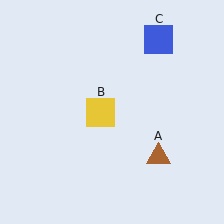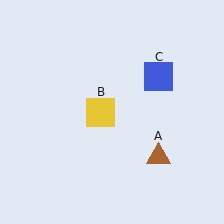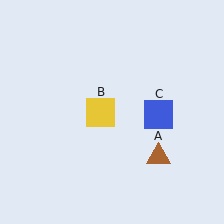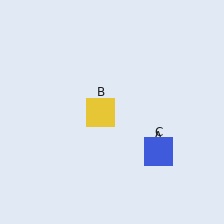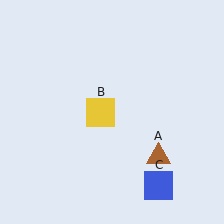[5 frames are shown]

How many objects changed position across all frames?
1 object changed position: blue square (object C).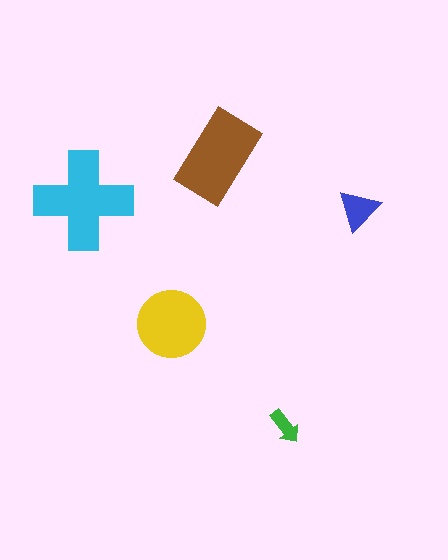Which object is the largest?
The cyan cross.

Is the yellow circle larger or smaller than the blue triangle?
Larger.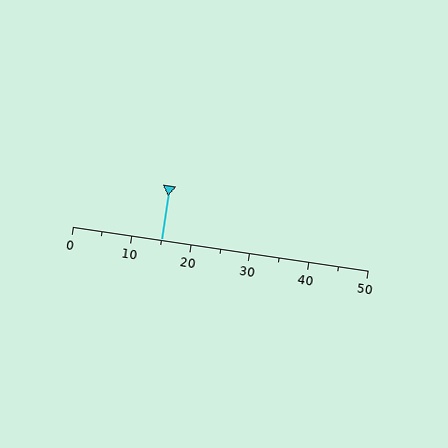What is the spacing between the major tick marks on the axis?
The major ticks are spaced 10 apart.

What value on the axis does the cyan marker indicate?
The marker indicates approximately 15.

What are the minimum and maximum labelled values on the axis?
The axis runs from 0 to 50.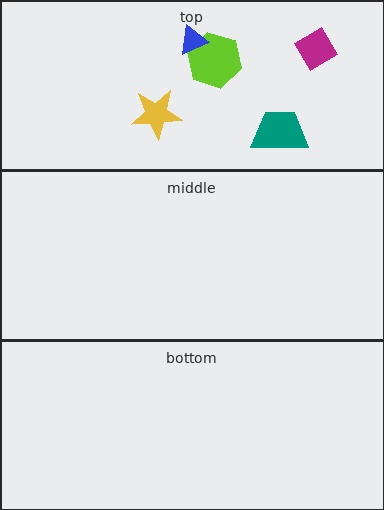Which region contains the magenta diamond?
The top region.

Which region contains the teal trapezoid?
The top region.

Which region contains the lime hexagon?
The top region.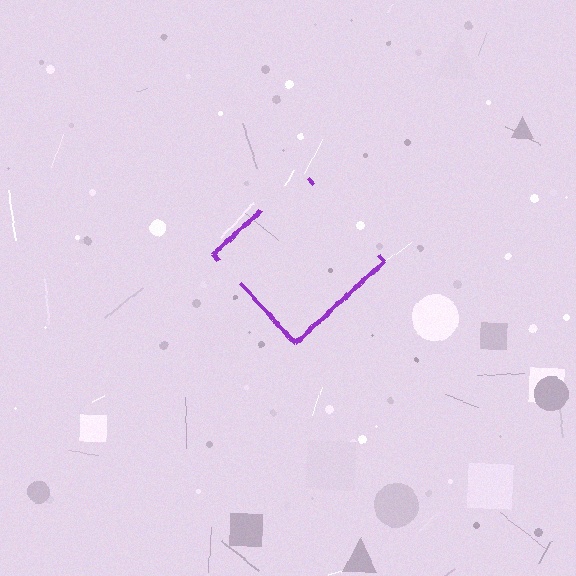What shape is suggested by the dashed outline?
The dashed outline suggests a diamond.